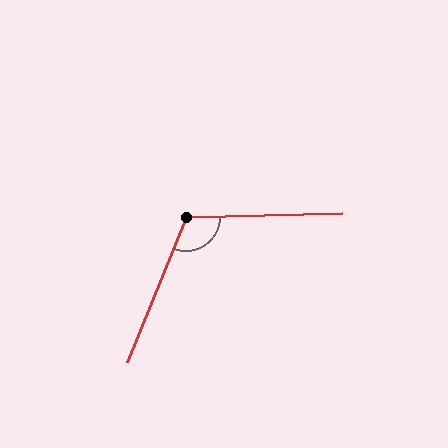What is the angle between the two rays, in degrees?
Approximately 113 degrees.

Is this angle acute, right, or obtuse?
It is obtuse.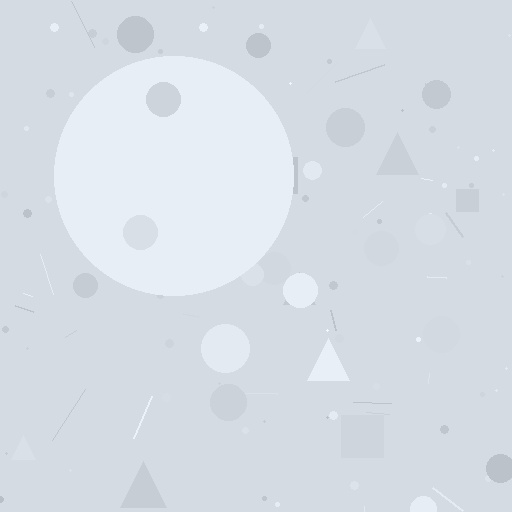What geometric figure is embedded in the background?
A circle is embedded in the background.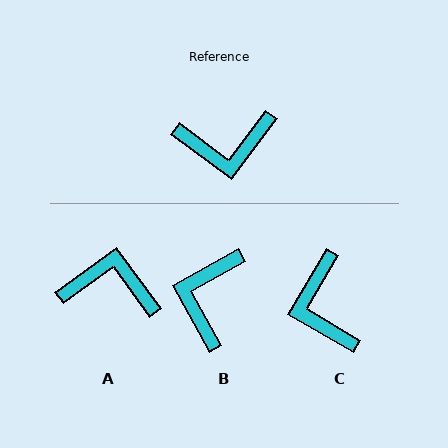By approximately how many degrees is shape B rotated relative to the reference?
Approximately 114 degrees clockwise.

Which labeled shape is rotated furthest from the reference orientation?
A, about 163 degrees away.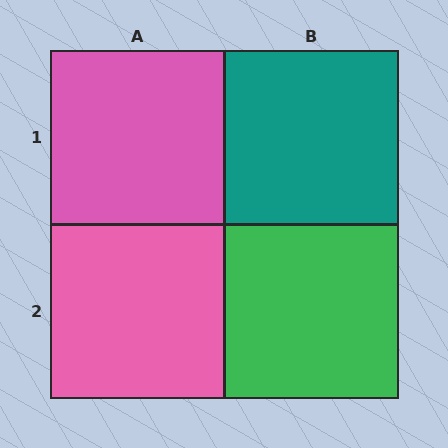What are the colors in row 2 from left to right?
Pink, green.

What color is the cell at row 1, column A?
Pink.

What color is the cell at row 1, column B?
Teal.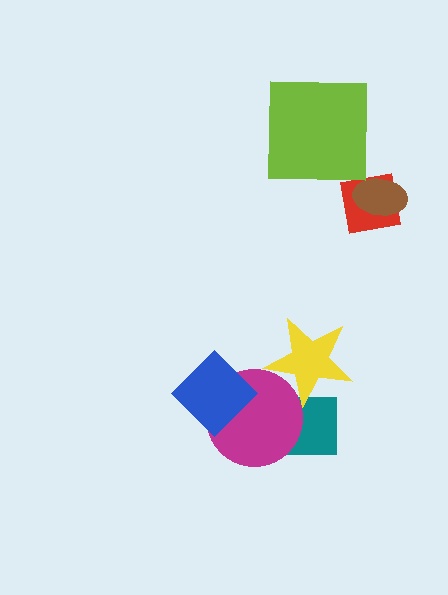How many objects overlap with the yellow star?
2 objects overlap with the yellow star.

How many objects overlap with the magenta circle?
3 objects overlap with the magenta circle.